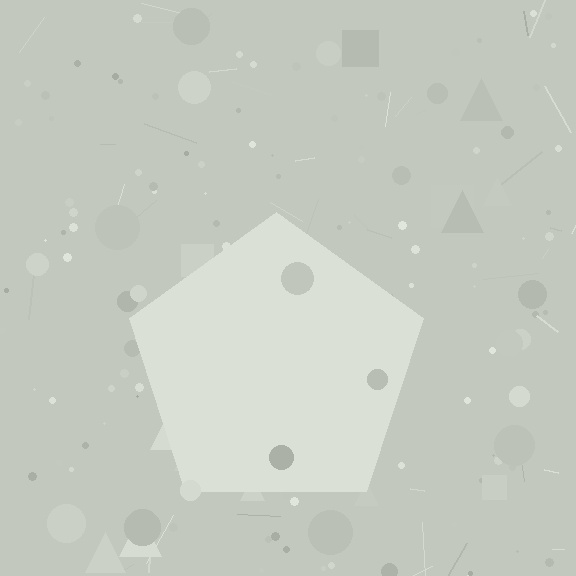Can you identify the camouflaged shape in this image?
The camouflaged shape is a pentagon.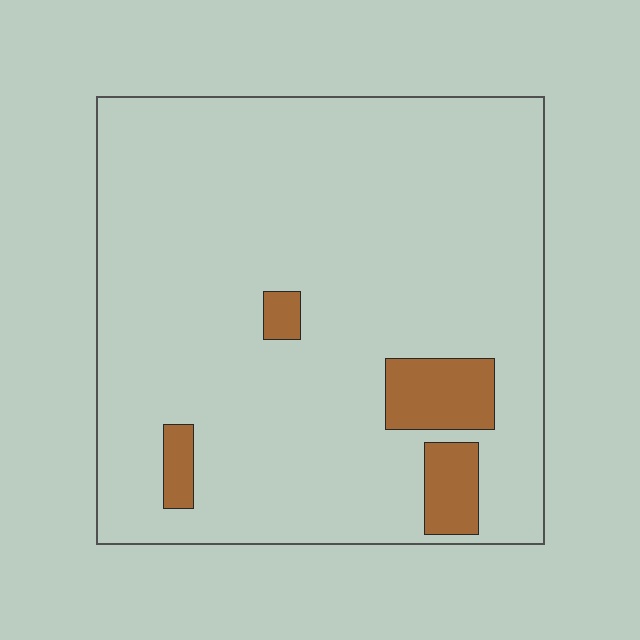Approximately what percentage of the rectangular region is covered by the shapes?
Approximately 10%.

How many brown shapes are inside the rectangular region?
4.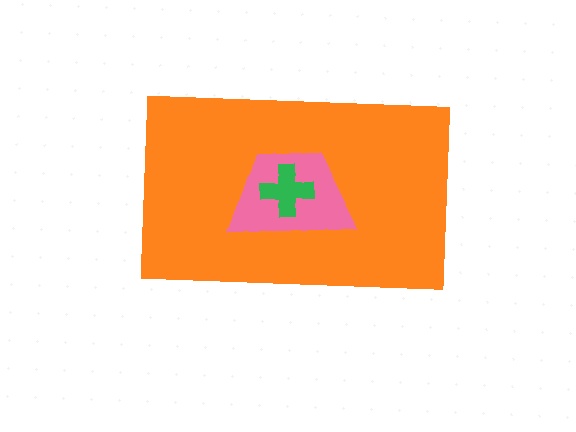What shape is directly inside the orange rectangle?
The pink trapezoid.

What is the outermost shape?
The orange rectangle.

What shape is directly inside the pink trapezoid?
The green cross.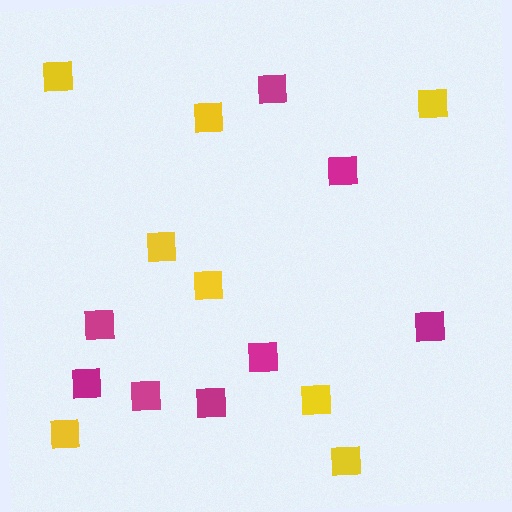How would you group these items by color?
There are 2 groups: one group of yellow squares (8) and one group of magenta squares (8).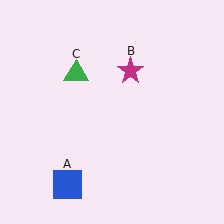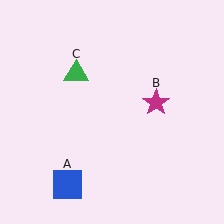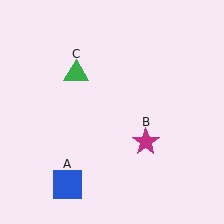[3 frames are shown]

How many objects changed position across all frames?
1 object changed position: magenta star (object B).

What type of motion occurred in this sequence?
The magenta star (object B) rotated clockwise around the center of the scene.